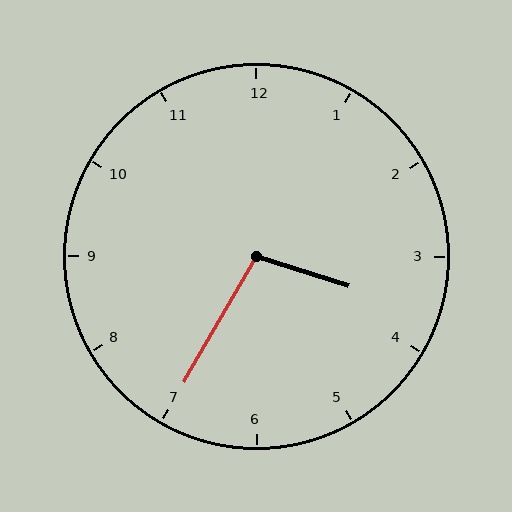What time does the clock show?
3:35.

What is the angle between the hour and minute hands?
Approximately 102 degrees.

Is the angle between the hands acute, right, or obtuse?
It is obtuse.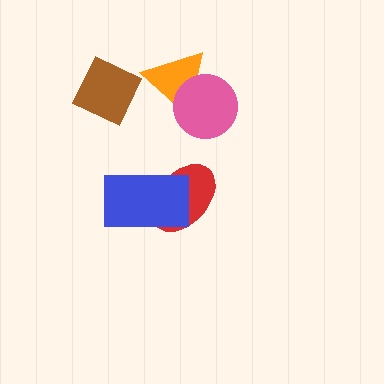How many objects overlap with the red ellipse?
1 object overlaps with the red ellipse.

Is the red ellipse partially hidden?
Yes, it is partially covered by another shape.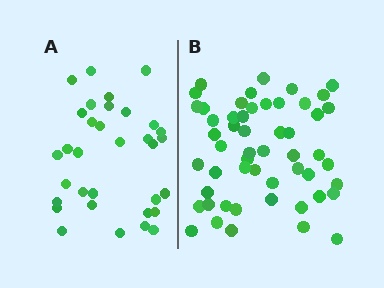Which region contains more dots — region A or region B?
Region B (the right region) has more dots.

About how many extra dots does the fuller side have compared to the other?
Region B has approximately 20 more dots than region A.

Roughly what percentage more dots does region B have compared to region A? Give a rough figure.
About 60% more.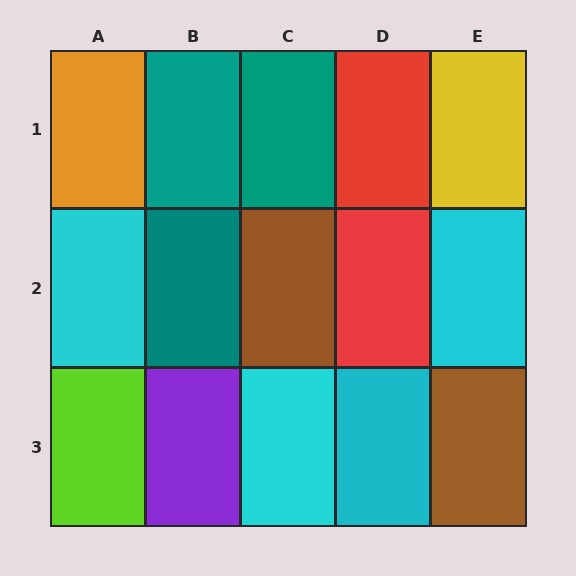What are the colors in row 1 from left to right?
Orange, teal, teal, red, yellow.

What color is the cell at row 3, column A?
Lime.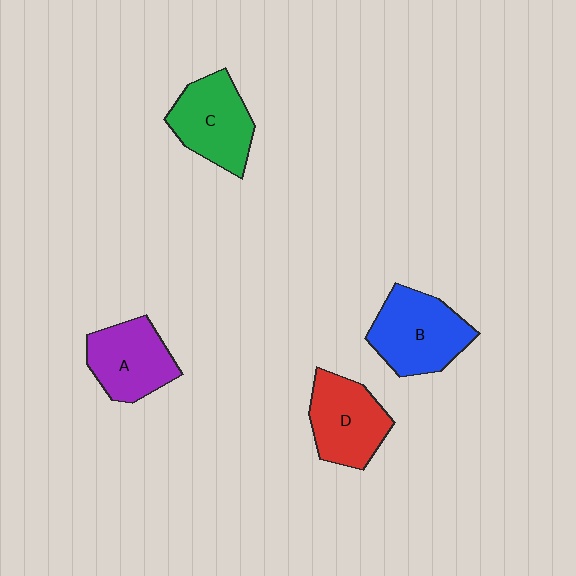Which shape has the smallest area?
Shape A (purple).